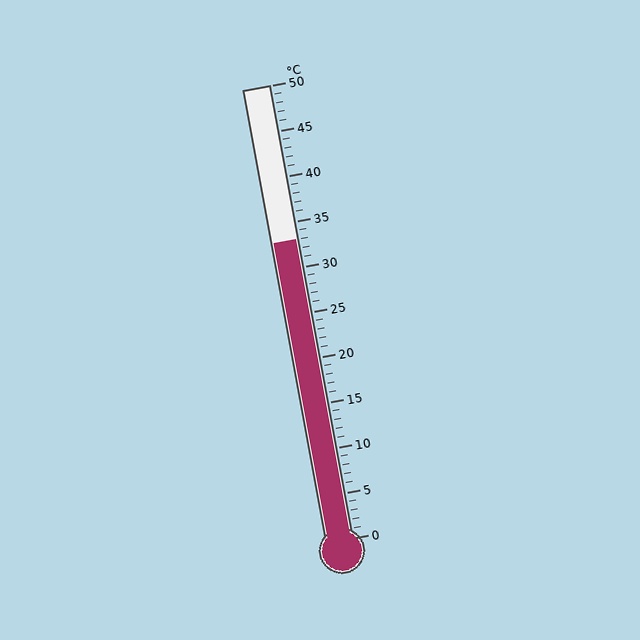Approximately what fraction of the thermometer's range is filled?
The thermometer is filled to approximately 65% of its range.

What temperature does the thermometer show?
The thermometer shows approximately 33°C.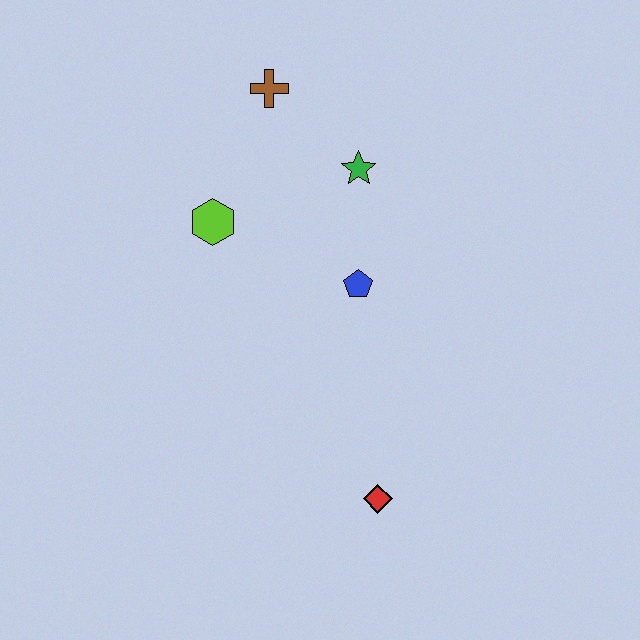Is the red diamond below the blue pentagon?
Yes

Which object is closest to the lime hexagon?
The brown cross is closest to the lime hexagon.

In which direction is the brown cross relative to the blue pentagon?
The brown cross is above the blue pentagon.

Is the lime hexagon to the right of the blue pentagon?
No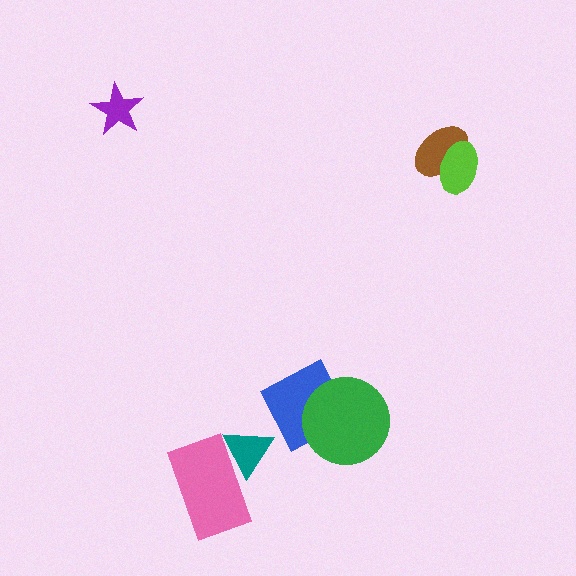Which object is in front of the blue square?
The green circle is in front of the blue square.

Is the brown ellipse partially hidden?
Yes, it is partially covered by another shape.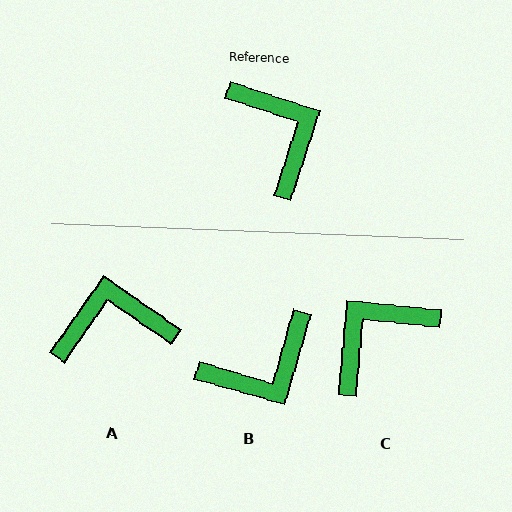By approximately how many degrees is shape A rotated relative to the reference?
Approximately 73 degrees counter-clockwise.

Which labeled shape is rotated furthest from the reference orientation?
C, about 103 degrees away.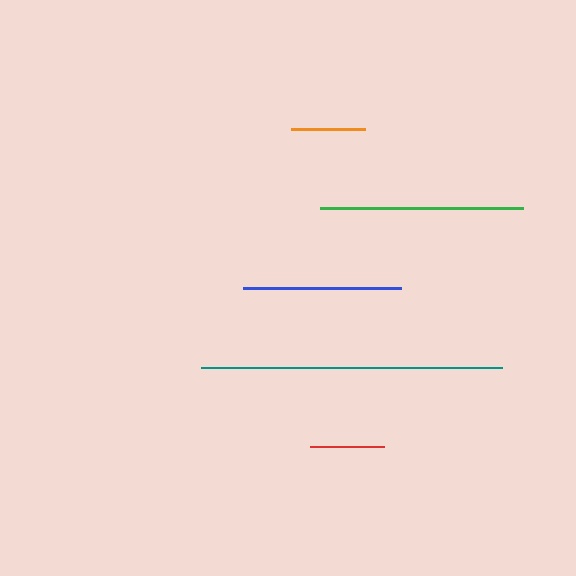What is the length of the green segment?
The green segment is approximately 203 pixels long.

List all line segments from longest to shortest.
From longest to shortest: teal, green, blue, orange, red.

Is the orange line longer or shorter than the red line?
The orange line is longer than the red line.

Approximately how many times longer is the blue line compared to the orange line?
The blue line is approximately 2.1 times the length of the orange line.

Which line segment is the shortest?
The red line is the shortest at approximately 74 pixels.